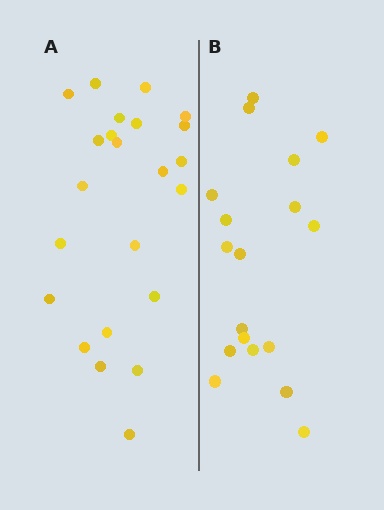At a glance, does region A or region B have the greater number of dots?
Region A (the left region) has more dots.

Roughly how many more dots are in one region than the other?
Region A has about 5 more dots than region B.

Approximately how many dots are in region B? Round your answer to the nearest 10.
About 20 dots. (The exact count is 18, which rounds to 20.)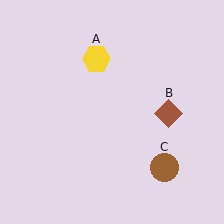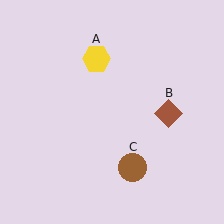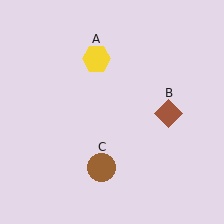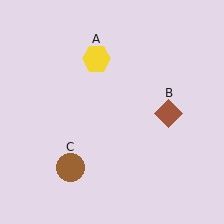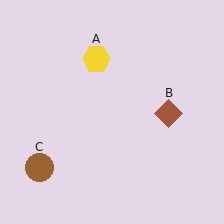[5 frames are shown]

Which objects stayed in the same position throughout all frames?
Yellow hexagon (object A) and brown diamond (object B) remained stationary.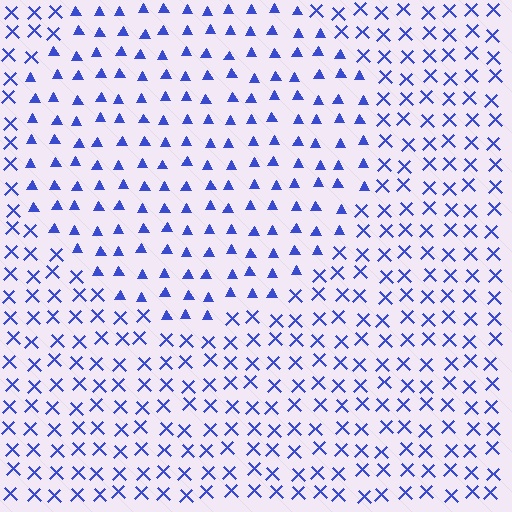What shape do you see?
I see a circle.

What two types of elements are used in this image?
The image uses triangles inside the circle region and X marks outside it.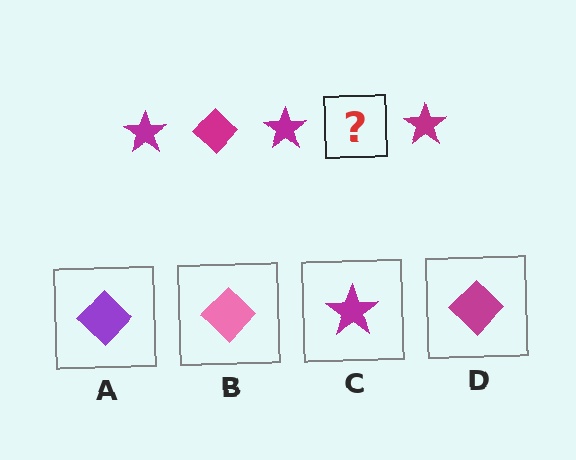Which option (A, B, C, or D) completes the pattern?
D.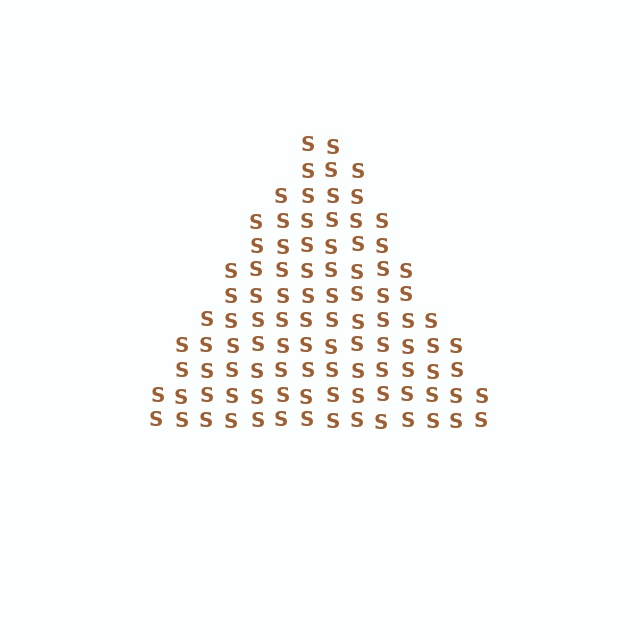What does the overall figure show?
The overall figure shows a triangle.